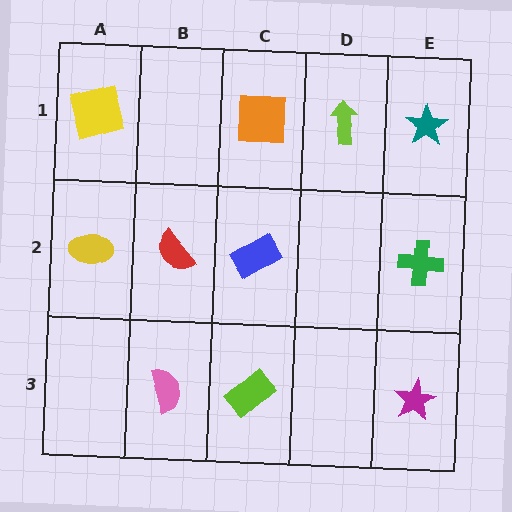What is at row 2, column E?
A green cross.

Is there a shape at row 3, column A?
No, that cell is empty.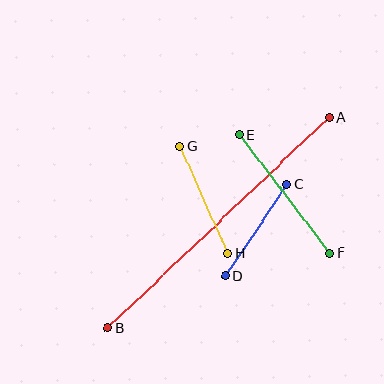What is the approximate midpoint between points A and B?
The midpoint is at approximately (218, 223) pixels.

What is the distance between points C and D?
The distance is approximately 110 pixels.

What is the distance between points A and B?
The distance is approximately 305 pixels.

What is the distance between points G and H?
The distance is approximately 117 pixels.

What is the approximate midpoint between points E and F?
The midpoint is at approximately (284, 194) pixels.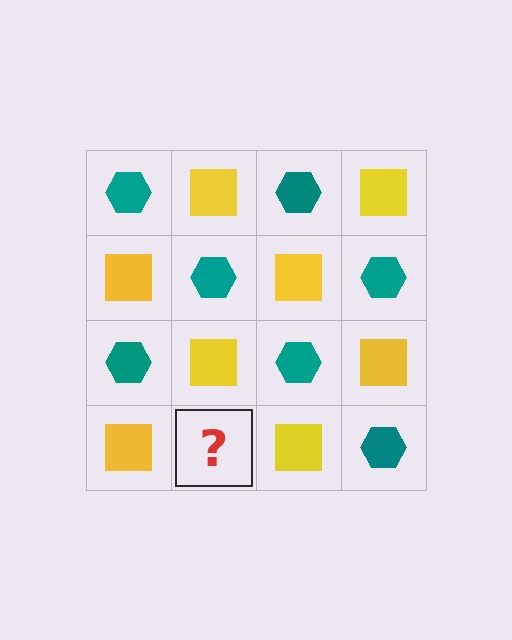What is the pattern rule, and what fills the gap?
The rule is that it alternates teal hexagon and yellow square in a checkerboard pattern. The gap should be filled with a teal hexagon.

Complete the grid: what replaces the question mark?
The question mark should be replaced with a teal hexagon.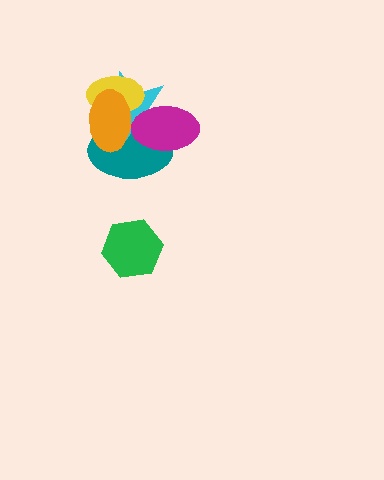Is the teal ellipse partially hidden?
Yes, it is partially covered by another shape.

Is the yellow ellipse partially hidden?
Yes, it is partially covered by another shape.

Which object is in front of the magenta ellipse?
The orange ellipse is in front of the magenta ellipse.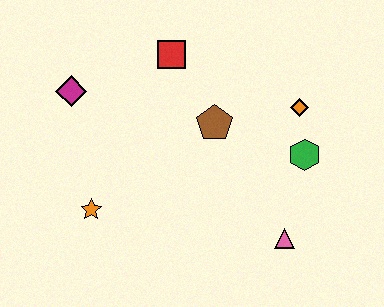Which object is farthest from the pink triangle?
The magenta diamond is farthest from the pink triangle.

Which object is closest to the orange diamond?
The green hexagon is closest to the orange diamond.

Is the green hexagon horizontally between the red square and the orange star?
No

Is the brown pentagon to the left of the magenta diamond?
No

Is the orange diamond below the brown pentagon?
No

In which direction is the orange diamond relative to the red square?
The orange diamond is to the right of the red square.